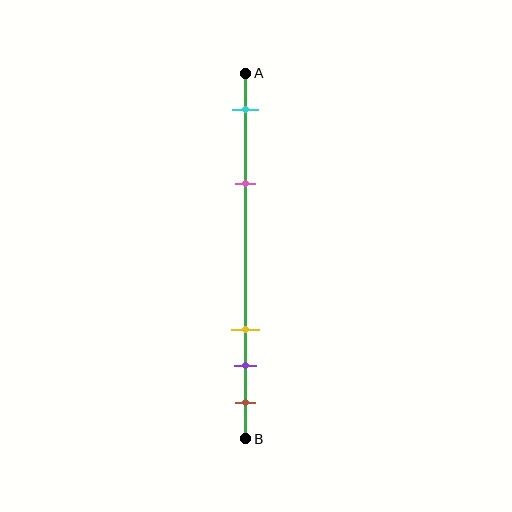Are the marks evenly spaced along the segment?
No, the marks are not evenly spaced.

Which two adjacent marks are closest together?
The purple and brown marks are the closest adjacent pair.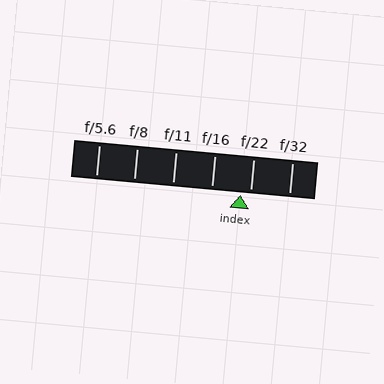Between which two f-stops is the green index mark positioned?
The index mark is between f/16 and f/22.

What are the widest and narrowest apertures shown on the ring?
The widest aperture shown is f/5.6 and the narrowest is f/32.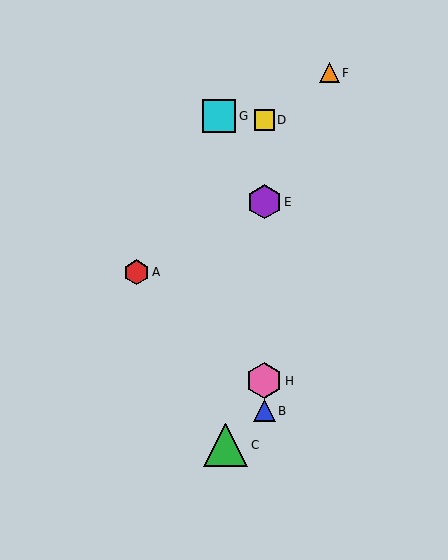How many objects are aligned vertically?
4 objects (B, D, E, H) are aligned vertically.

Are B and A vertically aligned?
No, B is at x≈264 and A is at x≈136.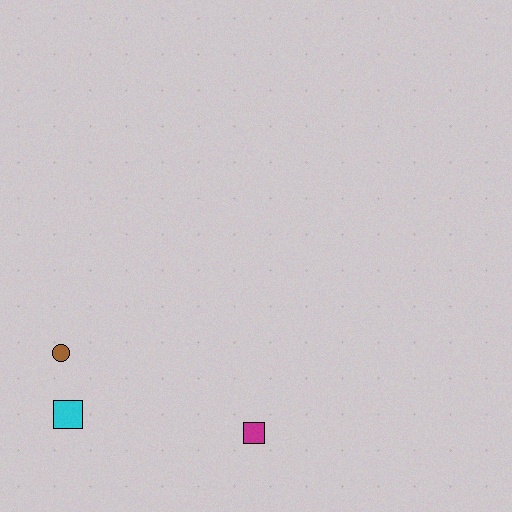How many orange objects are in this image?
There are no orange objects.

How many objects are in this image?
There are 3 objects.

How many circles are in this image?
There is 1 circle.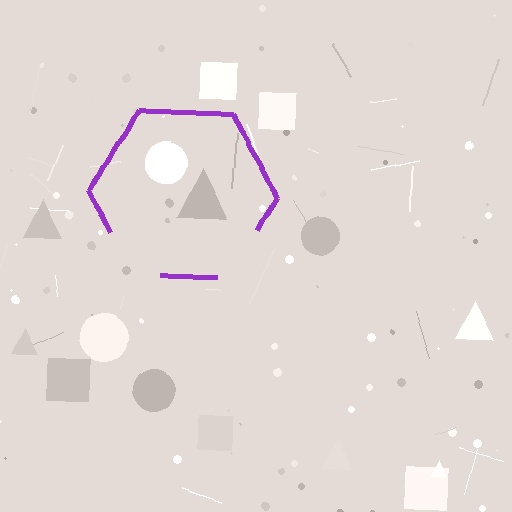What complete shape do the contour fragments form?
The contour fragments form a hexagon.